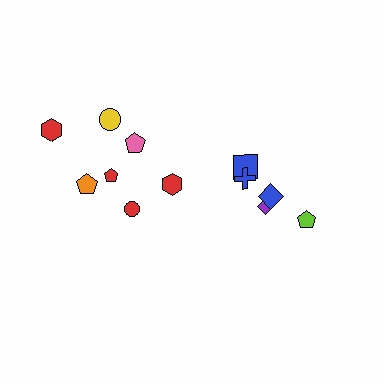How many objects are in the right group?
There are 5 objects.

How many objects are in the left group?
There are 7 objects.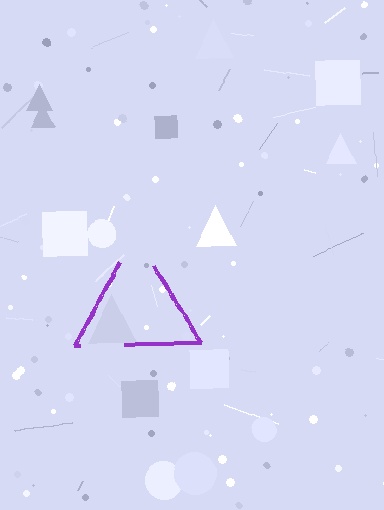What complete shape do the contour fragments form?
The contour fragments form a triangle.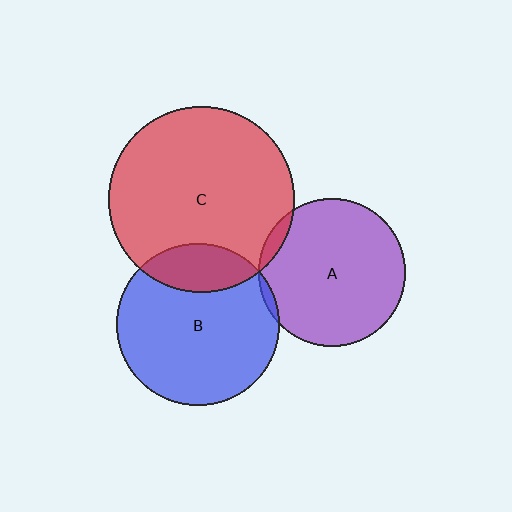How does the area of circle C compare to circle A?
Approximately 1.6 times.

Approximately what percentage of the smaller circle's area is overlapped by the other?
Approximately 20%.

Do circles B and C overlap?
Yes.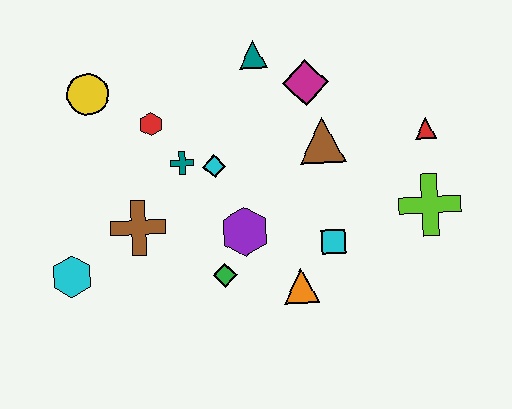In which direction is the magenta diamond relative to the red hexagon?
The magenta diamond is to the right of the red hexagon.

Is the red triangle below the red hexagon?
Yes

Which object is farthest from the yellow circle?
The lime cross is farthest from the yellow circle.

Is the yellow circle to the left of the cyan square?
Yes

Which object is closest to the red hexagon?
The teal cross is closest to the red hexagon.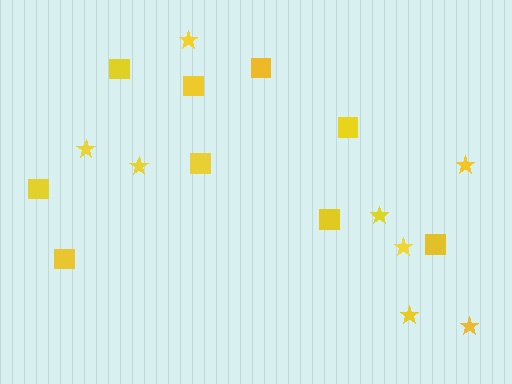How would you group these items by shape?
There are 2 groups: one group of squares (9) and one group of stars (8).